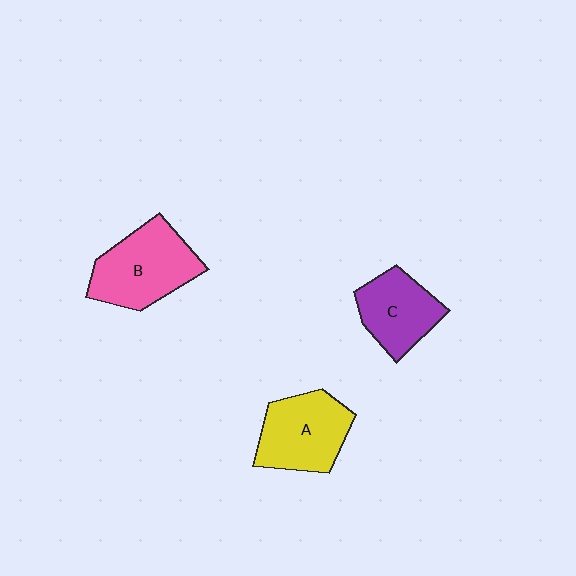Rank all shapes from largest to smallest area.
From largest to smallest: B (pink), A (yellow), C (purple).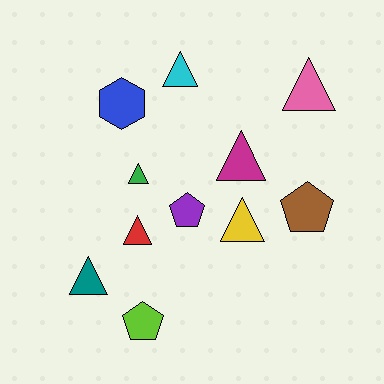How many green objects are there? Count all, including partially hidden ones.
There is 1 green object.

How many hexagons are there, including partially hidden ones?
There is 1 hexagon.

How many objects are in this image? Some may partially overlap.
There are 11 objects.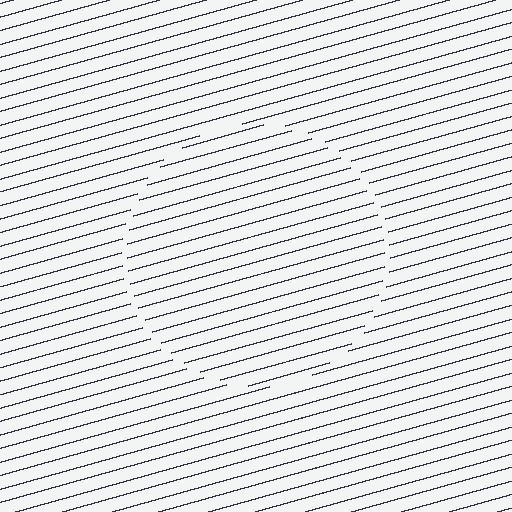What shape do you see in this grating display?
An illusory circle. The interior of the shape contains the same grating, shifted by half a period — the contour is defined by the phase discontinuity where line-ends from the inner and outer gratings abut.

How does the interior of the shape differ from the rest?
The interior of the shape contains the same grating, shifted by half a period — the contour is defined by the phase discontinuity where line-ends from the inner and outer gratings abut.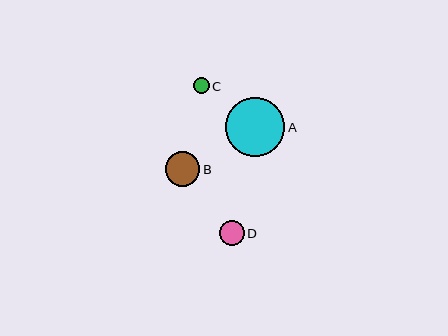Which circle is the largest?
Circle A is the largest with a size of approximately 59 pixels.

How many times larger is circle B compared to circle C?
Circle B is approximately 2.2 times the size of circle C.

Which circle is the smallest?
Circle C is the smallest with a size of approximately 15 pixels.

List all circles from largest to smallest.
From largest to smallest: A, B, D, C.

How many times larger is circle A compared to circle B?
Circle A is approximately 1.7 times the size of circle B.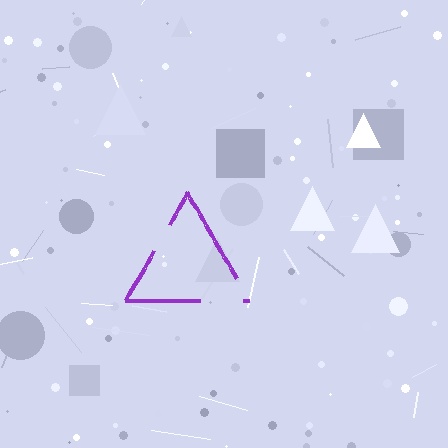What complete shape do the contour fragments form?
The contour fragments form a triangle.